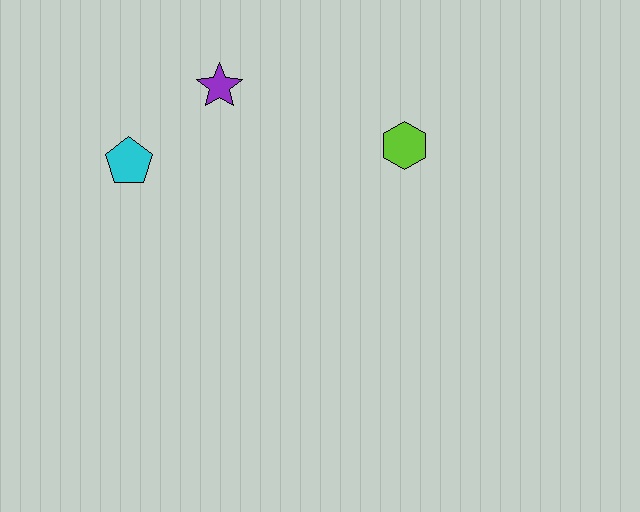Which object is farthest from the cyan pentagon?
The lime hexagon is farthest from the cyan pentagon.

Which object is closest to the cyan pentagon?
The purple star is closest to the cyan pentagon.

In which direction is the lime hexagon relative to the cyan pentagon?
The lime hexagon is to the right of the cyan pentagon.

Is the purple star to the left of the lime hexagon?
Yes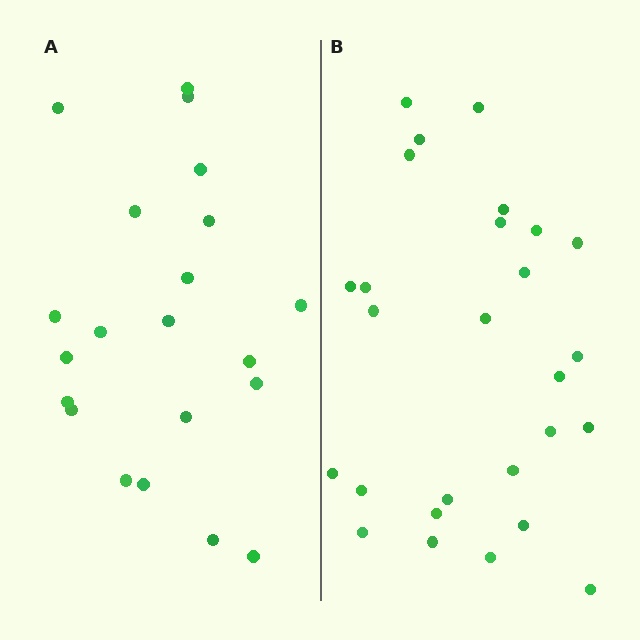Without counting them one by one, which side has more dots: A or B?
Region B (the right region) has more dots.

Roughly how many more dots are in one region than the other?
Region B has about 6 more dots than region A.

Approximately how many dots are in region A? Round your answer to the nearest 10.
About 20 dots. (The exact count is 21, which rounds to 20.)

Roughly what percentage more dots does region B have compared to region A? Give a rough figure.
About 30% more.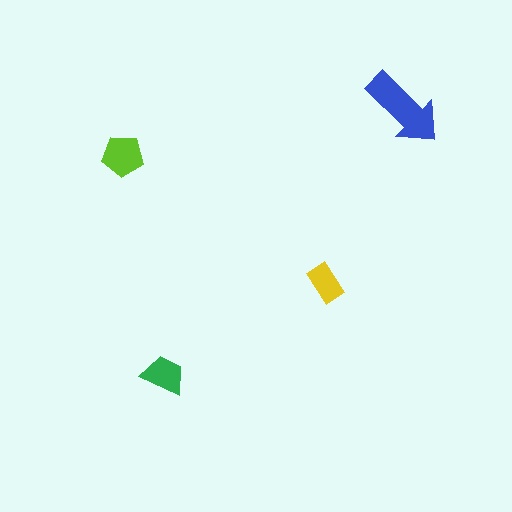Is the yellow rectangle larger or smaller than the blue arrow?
Smaller.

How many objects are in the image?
There are 4 objects in the image.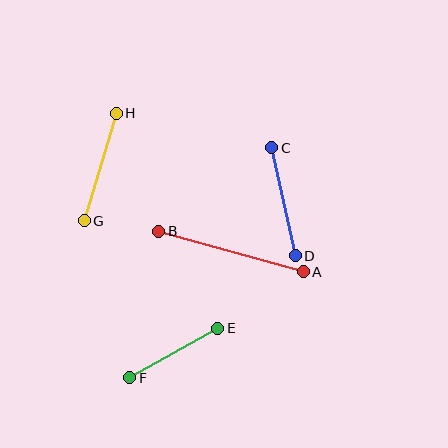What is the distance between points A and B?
The distance is approximately 150 pixels.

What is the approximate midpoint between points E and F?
The midpoint is at approximately (174, 353) pixels.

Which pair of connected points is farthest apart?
Points A and B are farthest apart.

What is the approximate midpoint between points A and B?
The midpoint is at approximately (231, 252) pixels.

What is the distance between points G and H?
The distance is approximately 112 pixels.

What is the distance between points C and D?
The distance is approximately 111 pixels.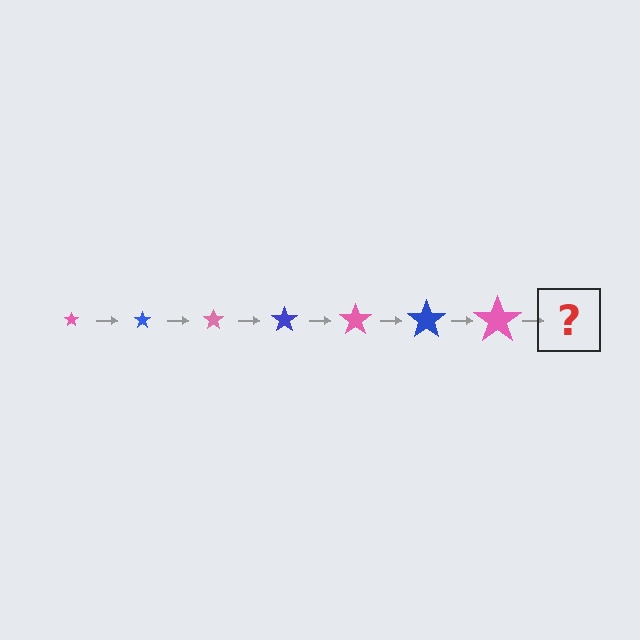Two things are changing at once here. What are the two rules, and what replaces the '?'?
The two rules are that the star grows larger each step and the color cycles through pink and blue. The '?' should be a blue star, larger than the previous one.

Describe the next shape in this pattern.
It should be a blue star, larger than the previous one.